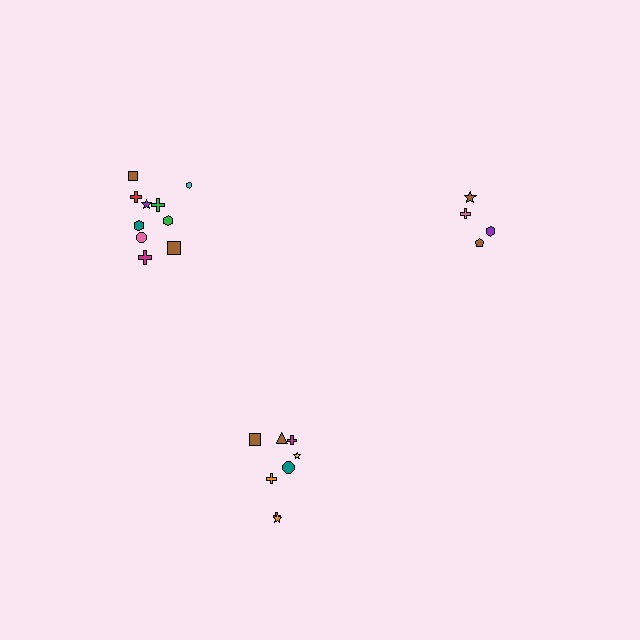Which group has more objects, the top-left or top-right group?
The top-left group.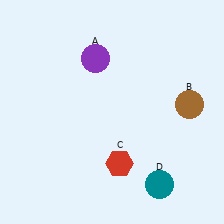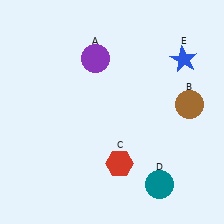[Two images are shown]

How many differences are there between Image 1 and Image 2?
There is 1 difference between the two images.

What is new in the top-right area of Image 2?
A blue star (E) was added in the top-right area of Image 2.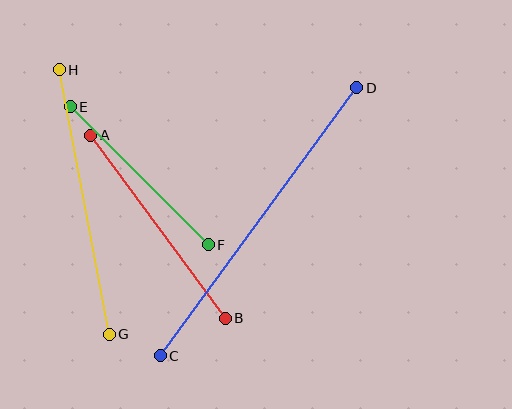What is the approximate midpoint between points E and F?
The midpoint is at approximately (139, 176) pixels.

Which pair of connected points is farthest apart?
Points C and D are farthest apart.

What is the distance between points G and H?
The distance is approximately 269 pixels.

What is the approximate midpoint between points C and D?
The midpoint is at approximately (258, 222) pixels.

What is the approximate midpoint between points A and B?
The midpoint is at approximately (158, 227) pixels.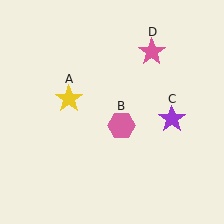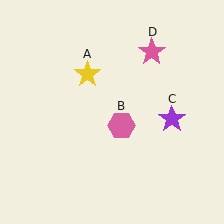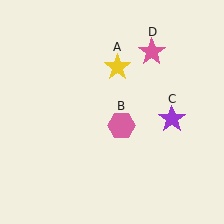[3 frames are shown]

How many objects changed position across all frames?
1 object changed position: yellow star (object A).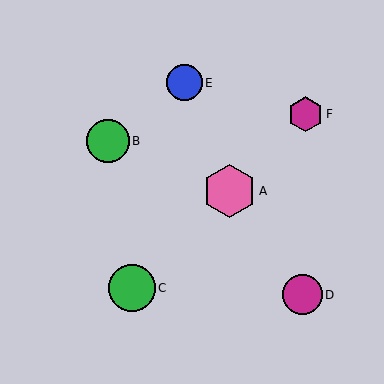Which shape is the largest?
The pink hexagon (labeled A) is the largest.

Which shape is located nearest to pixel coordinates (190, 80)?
The blue circle (labeled E) at (184, 83) is nearest to that location.